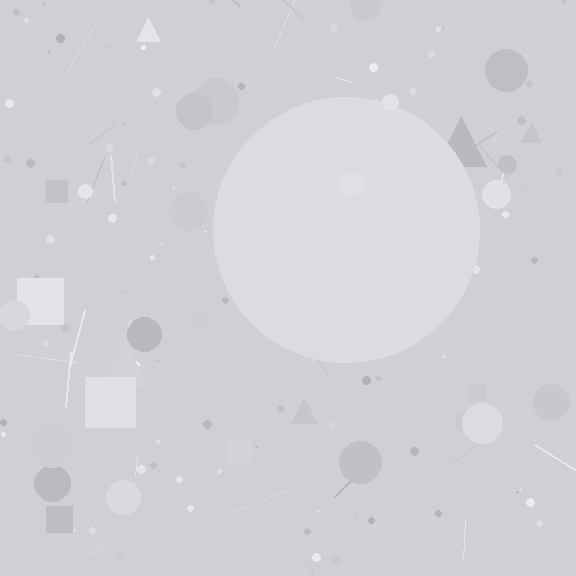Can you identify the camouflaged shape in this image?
The camouflaged shape is a circle.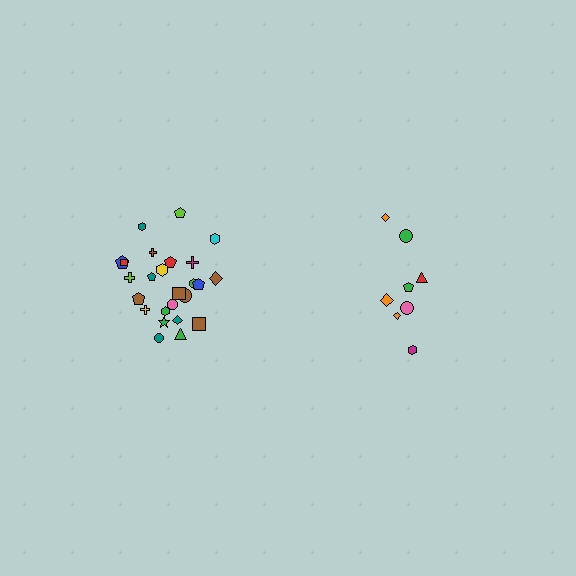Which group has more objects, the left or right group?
The left group.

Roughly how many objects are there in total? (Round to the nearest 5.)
Roughly 35 objects in total.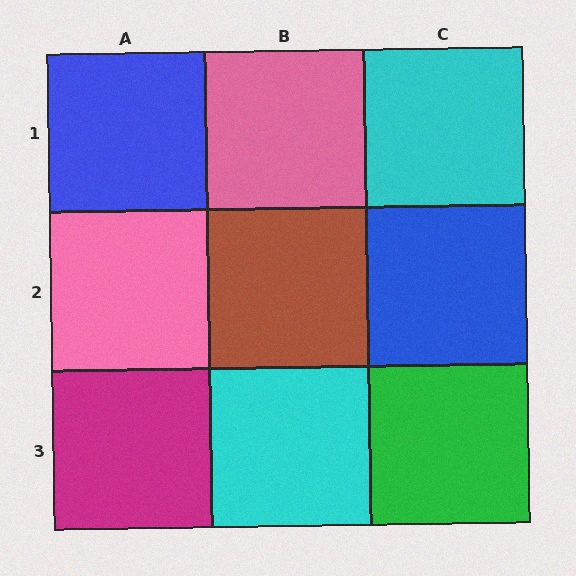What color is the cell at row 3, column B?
Cyan.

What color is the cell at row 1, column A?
Blue.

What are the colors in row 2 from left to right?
Pink, brown, blue.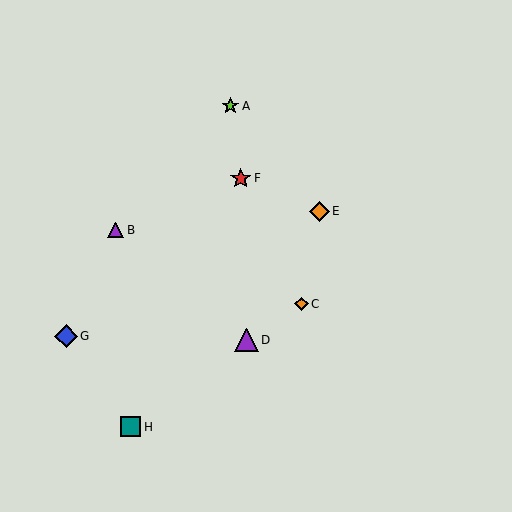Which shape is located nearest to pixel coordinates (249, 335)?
The purple triangle (labeled D) at (246, 340) is nearest to that location.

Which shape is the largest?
The purple triangle (labeled D) is the largest.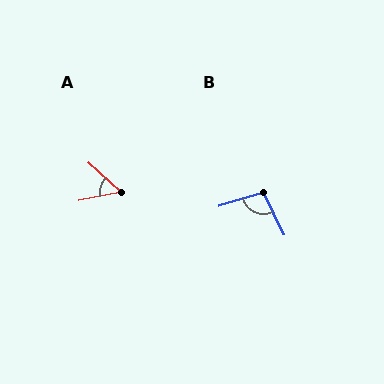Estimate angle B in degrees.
Approximately 99 degrees.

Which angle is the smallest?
A, at approximately 54 degrees.